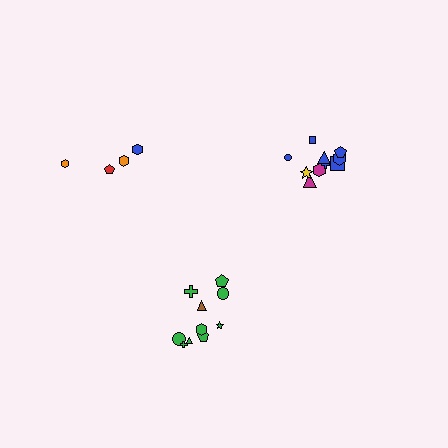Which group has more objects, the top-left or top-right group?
The top-right group.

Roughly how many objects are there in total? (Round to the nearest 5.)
Roughly 25 objects in total.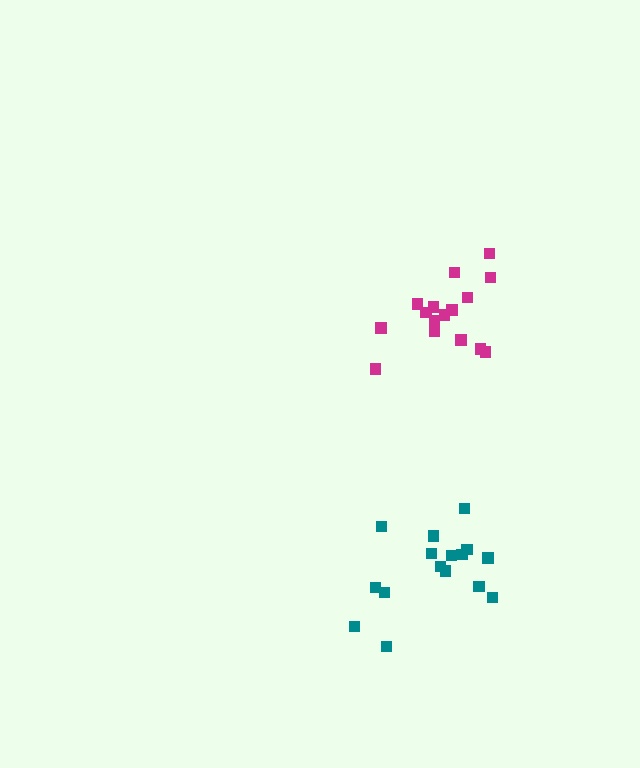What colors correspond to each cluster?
The clusters are colored: magenta, teal.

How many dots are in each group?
Group 1: 16 dots, Group 2: 16 dots (32 total).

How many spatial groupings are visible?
There are 2 spatial groupings.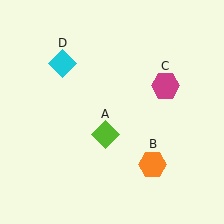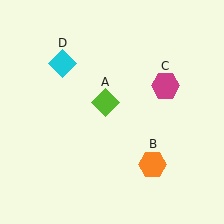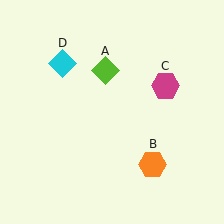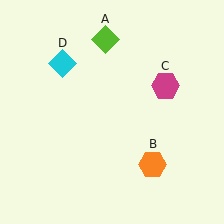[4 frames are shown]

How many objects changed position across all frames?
1 object changed position: lime diamond (object A).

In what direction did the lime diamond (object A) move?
The lime diamond (object A) moved up.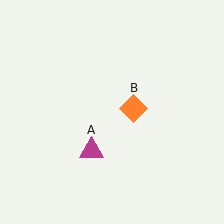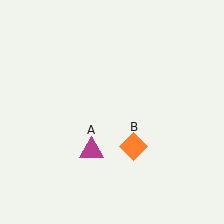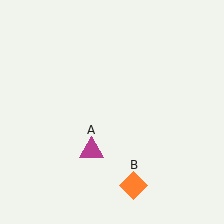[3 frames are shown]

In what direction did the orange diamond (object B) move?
The orange diamond (object B) moved down.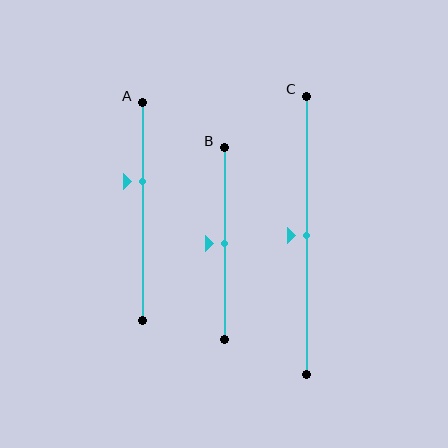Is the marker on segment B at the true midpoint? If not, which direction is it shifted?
Yes, the marker on segment B is at the true midpoint.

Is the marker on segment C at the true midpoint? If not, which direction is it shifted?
Yes, the marker on segment C is at the true midpoint.